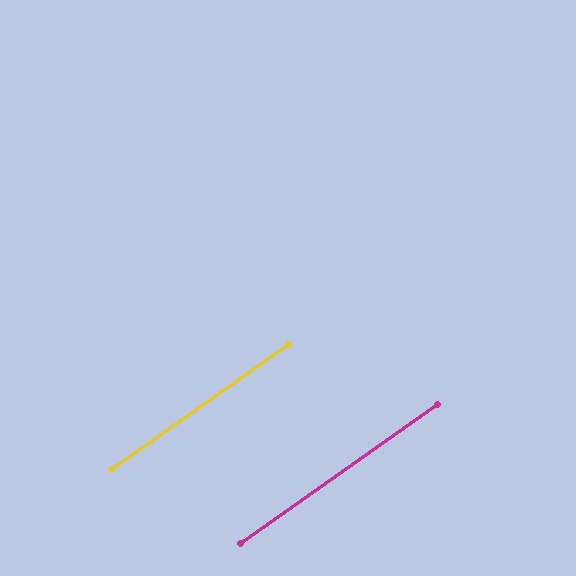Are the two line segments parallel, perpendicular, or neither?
Parallel — their directions differ by only 0.0°.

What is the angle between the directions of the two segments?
Approximately 0 degrees.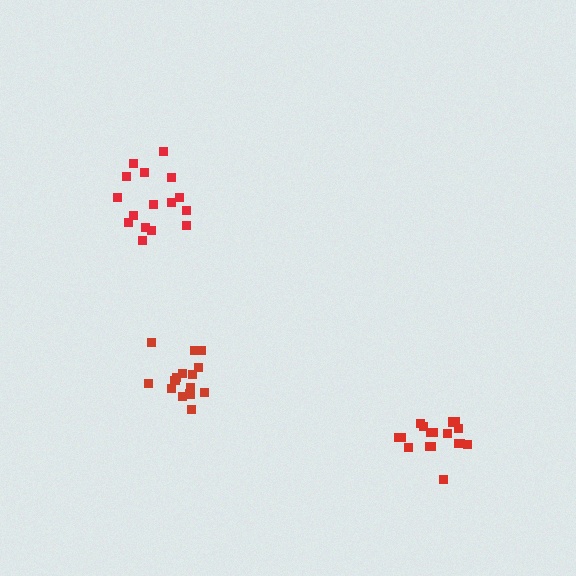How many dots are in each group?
Group 1: 17 dots, Group 2: 17 dots, Group 3: 16 dots (50 total).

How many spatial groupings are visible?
There are 3 spatial groupings.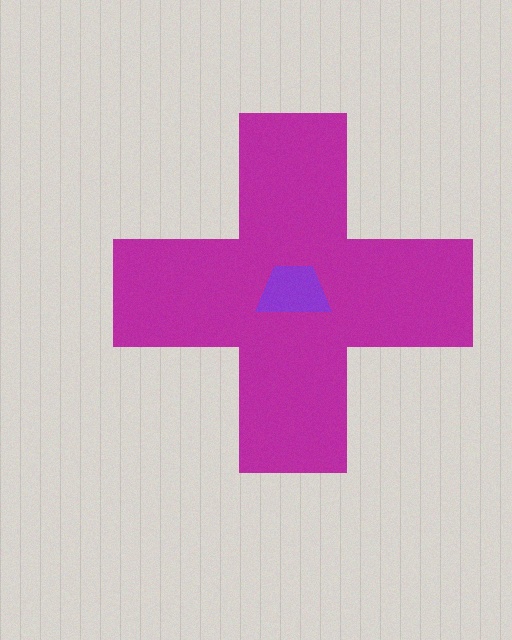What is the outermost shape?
The magenta cross.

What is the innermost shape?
The purple trapezoid.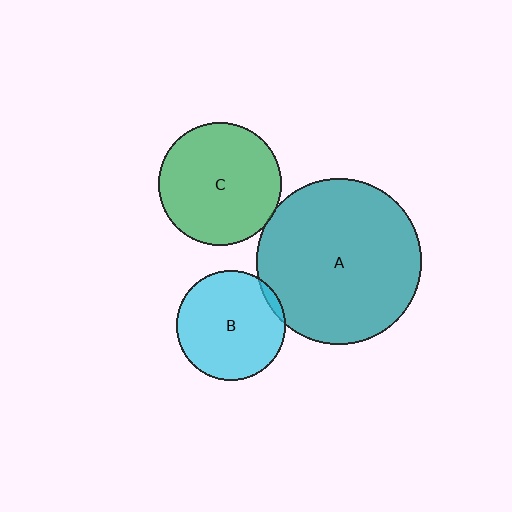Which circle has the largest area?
Circle A (teal).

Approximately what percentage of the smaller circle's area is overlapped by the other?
Approximately 5%.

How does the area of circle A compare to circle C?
Approximately 1.8 times.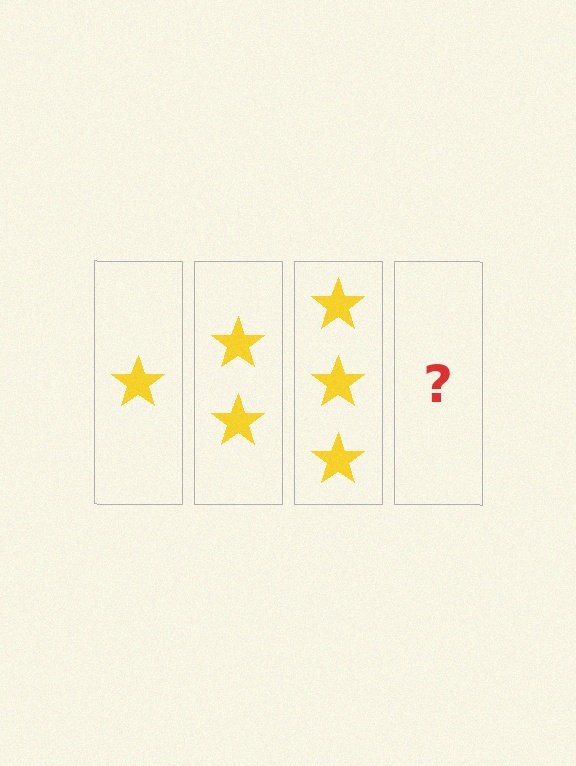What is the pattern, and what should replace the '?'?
The pattern is that each step adds one more star. The '?' should be 4 stars.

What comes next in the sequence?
The next element should be 4 stars.